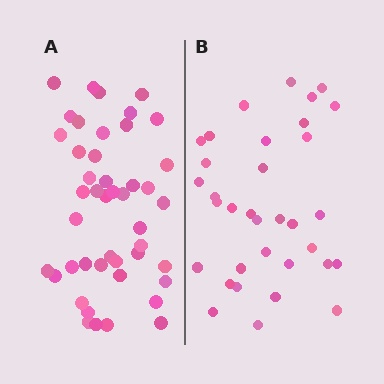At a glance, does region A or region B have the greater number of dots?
Region A (the left region) has more dots.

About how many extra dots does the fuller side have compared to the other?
Region A has roughly 12 or so more dots than region B.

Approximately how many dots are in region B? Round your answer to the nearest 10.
About 30 dots. (The exact count is 34, which rounds to 30.)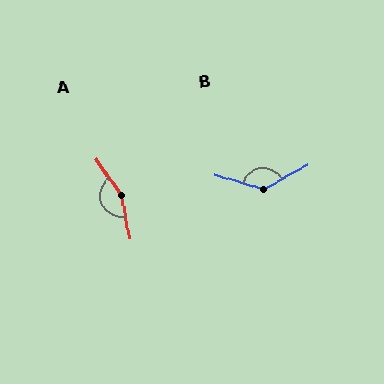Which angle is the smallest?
B, at approximately 134 degrees.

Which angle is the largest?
A, at approximately 155 degrees.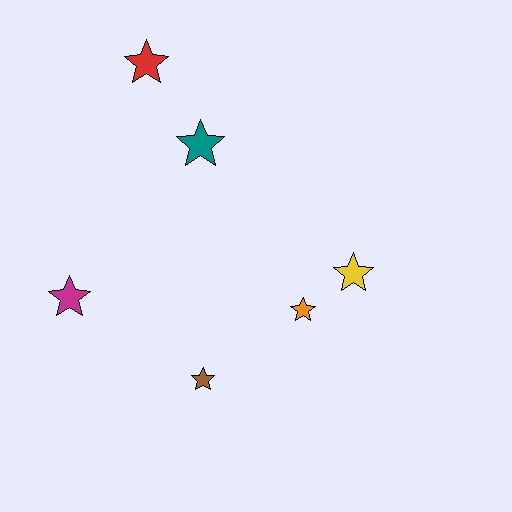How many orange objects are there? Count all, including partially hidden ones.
There is 1 orange object.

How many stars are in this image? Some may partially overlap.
There are 6 stars.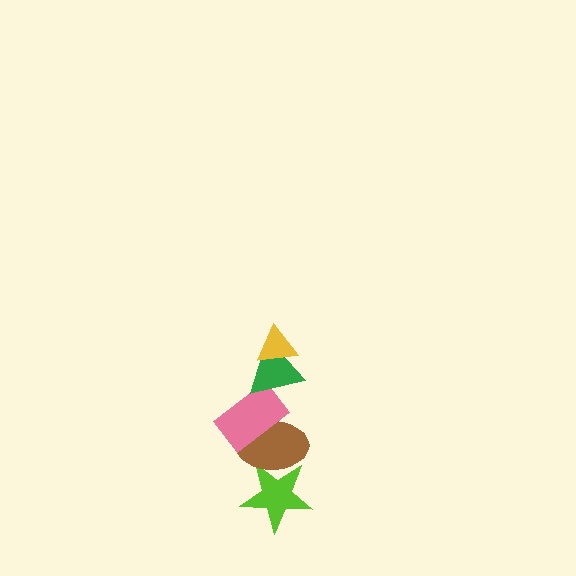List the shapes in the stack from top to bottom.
From top to bottom: the yellow triangle, the green triangle, the pink rectangle, the brown ellipse, the lime star.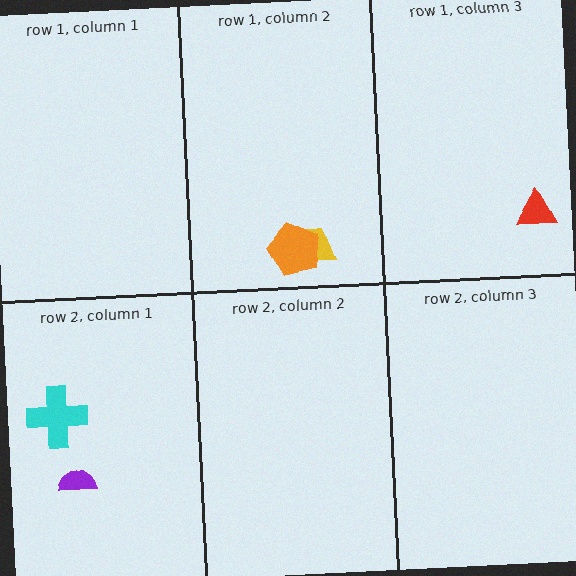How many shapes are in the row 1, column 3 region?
1.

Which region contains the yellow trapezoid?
The row 1, column 2 region.